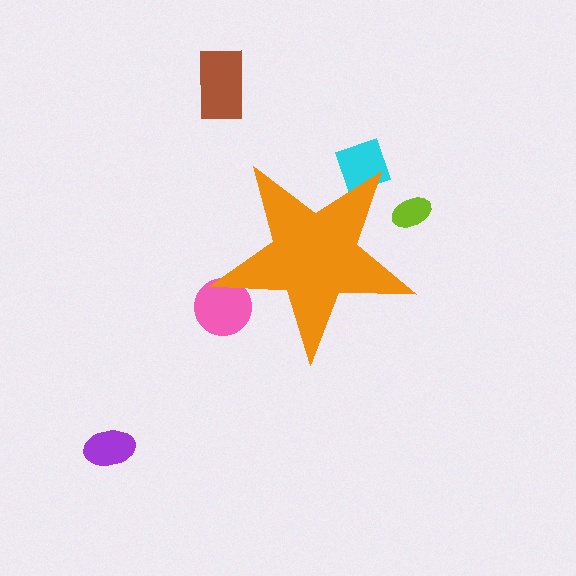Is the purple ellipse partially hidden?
No, the purple ellipse is fully visible.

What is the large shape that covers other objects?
An orange star.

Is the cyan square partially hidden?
Yes, the cyan square is partially hidden behind the orange star.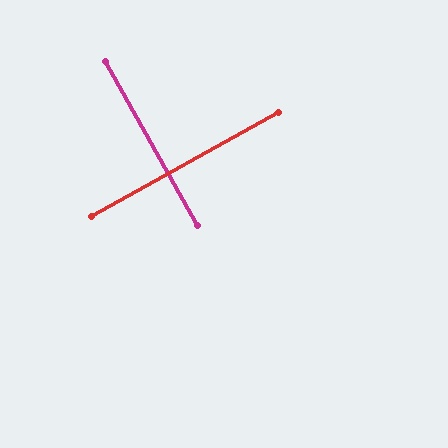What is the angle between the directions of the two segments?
Approximately 90 degrees.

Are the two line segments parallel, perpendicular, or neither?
Perpendicular — they meet at approximately 90°.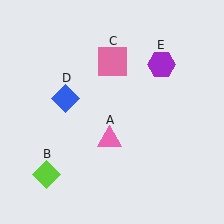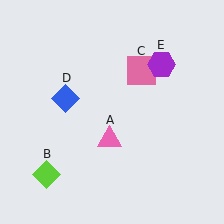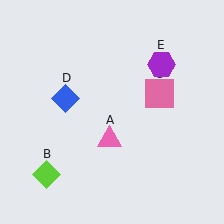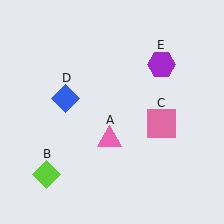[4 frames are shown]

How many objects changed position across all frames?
1 object changed position: pink square (object C).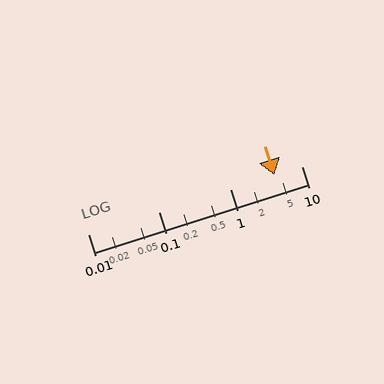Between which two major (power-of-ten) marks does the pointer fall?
The pointer is between 1 and 10.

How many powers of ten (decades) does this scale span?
The scale spans 3 decades, from 0.01 to 10.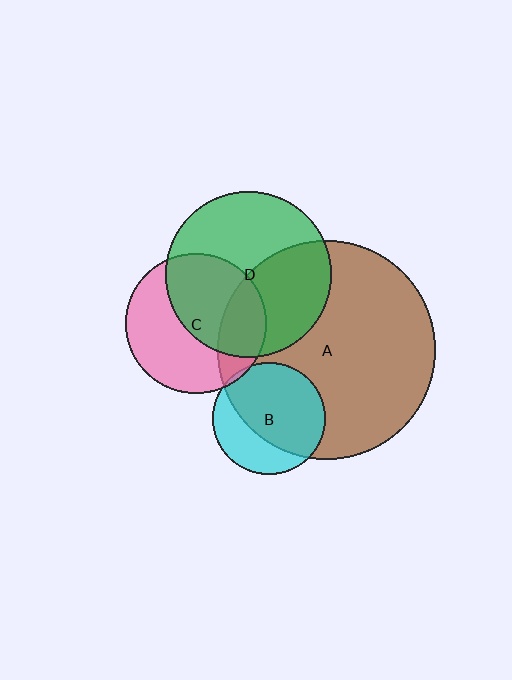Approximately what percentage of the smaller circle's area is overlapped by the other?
Approximately 50%.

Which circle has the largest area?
Circle A (brown).